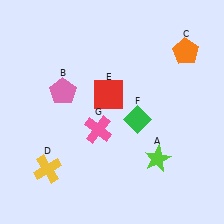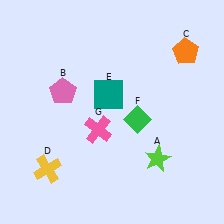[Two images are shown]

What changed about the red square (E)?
In Image 1, E is red. In Image 2, it changed to teal.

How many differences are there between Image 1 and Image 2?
There is 1 difference between the two images.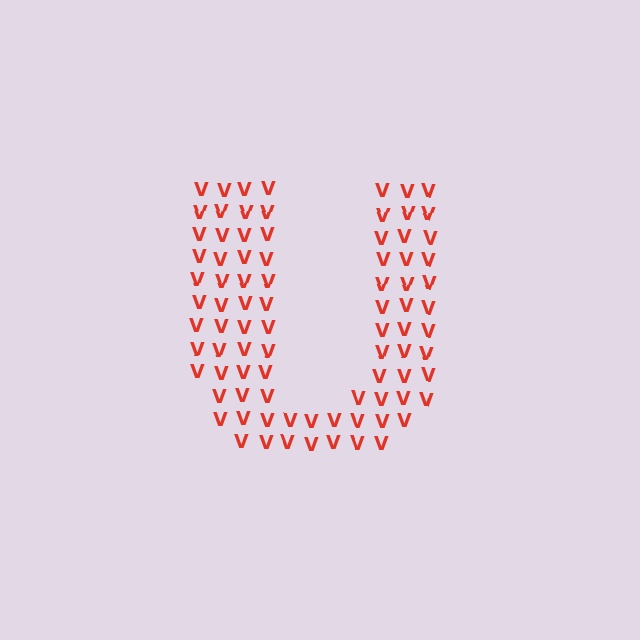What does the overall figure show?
The overall figure shows the letter U.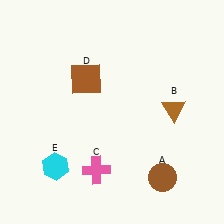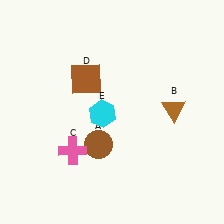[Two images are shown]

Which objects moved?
The objects that moved are: the brown circle (A), the pink cross (C), the cyan hexagon (E).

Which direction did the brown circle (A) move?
The brown circle (A) moved left.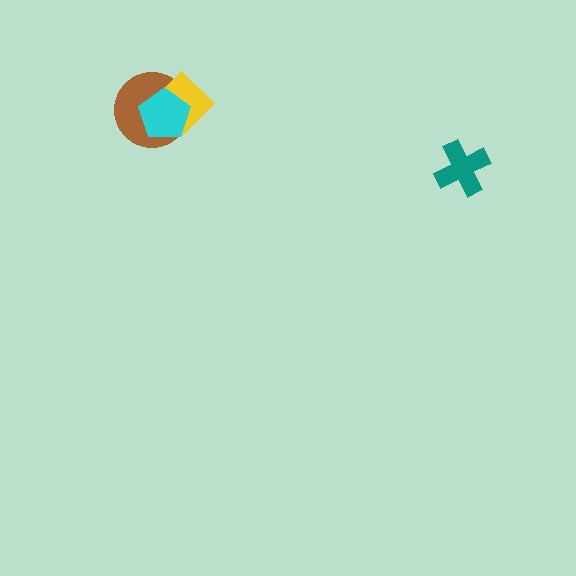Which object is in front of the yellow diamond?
The cyan pentagon is in front of the yellow diamond.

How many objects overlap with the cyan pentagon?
2 objects overlap with the cyan pentagon.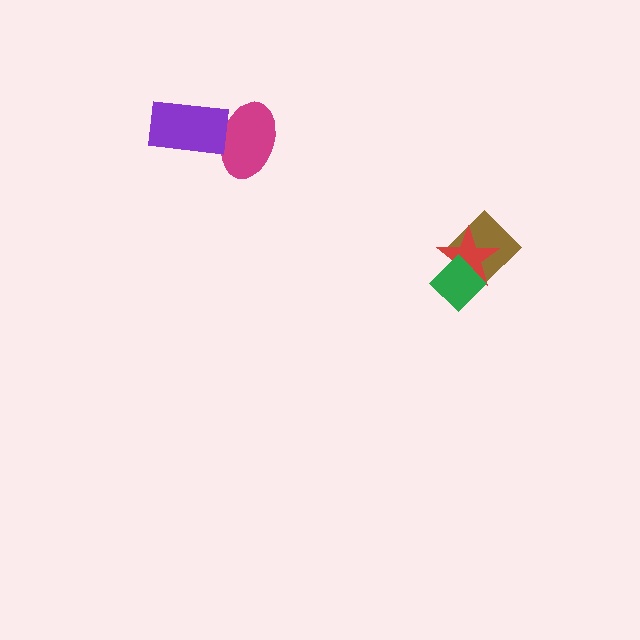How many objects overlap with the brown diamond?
2 objects overlap with the brown diamond.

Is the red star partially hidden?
Yes, it is partially covered by another shape.